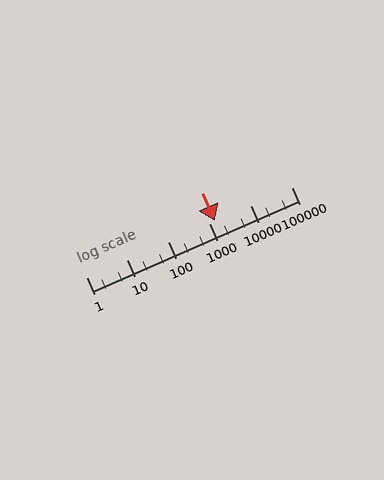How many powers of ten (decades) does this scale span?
The scale spans 5 decades, from 1 to 100000.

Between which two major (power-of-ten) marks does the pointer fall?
The pointer is between 1000 and 10000.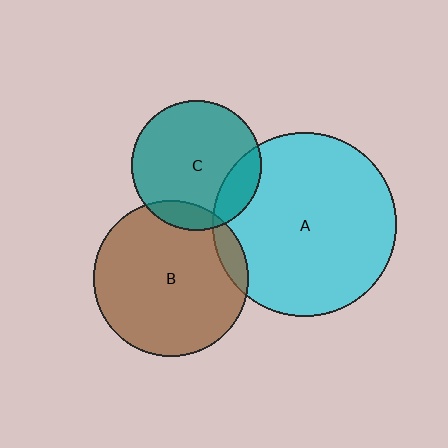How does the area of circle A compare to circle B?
Approximately 1.4 times.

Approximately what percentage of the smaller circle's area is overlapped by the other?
Approximately 15%.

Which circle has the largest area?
Circle A (cyan).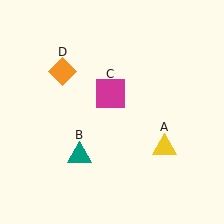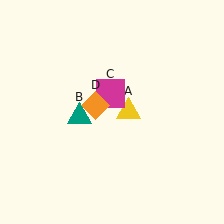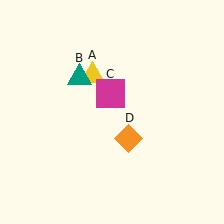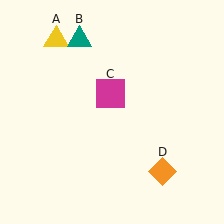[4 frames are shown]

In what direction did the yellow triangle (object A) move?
The yellow triangle (object A) moved up and to the left.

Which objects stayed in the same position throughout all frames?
Magenta square (object C) remained stationary.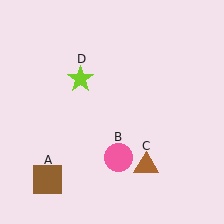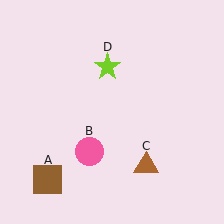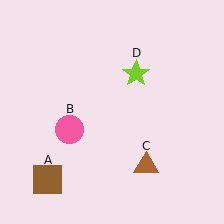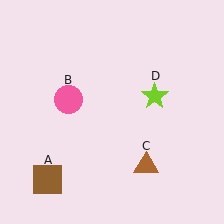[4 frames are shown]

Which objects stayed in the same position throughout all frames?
Brown square (object A) and brown triangle (object C) remained stationary.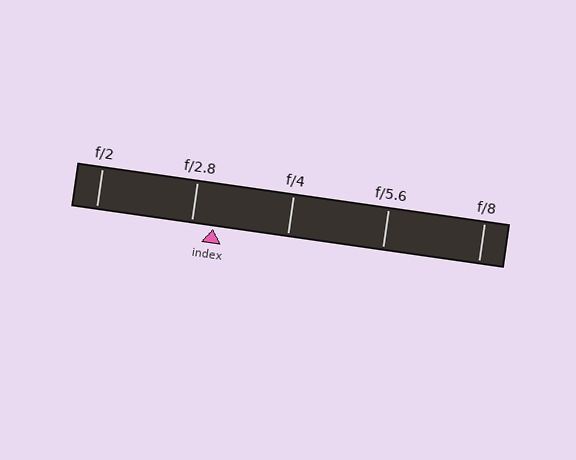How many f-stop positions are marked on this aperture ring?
There are 5 f-stop positions marked.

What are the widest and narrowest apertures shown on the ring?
The widest aperture shown is f/2 and the narrowest is f/8.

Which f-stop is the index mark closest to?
The index mark is closest to f/2.8.